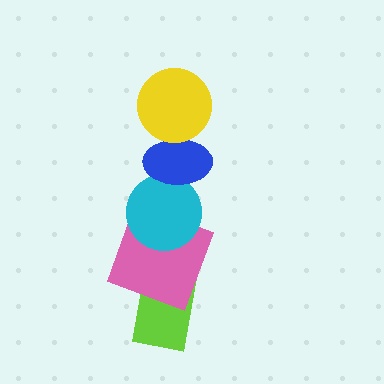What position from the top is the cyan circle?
The cyan circle is 3rd from the top.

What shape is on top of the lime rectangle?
The pink square is on top of the lime rectangle.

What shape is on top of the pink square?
The cyan circle is on top of the pink square.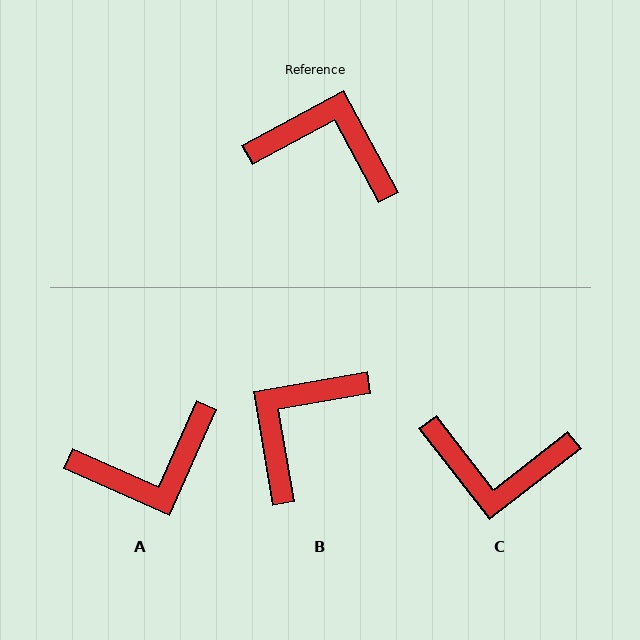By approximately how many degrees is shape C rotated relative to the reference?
Approximately 170 degrees clockwise.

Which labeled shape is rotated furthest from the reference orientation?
C, about 170 degrees away.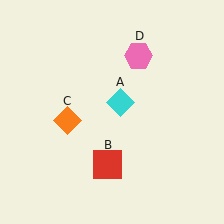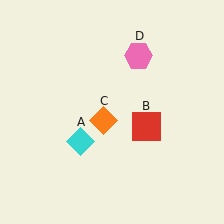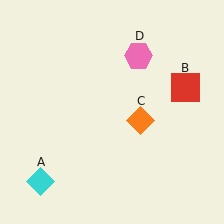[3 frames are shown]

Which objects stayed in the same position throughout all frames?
Pink hexagon (object D) remained stationary.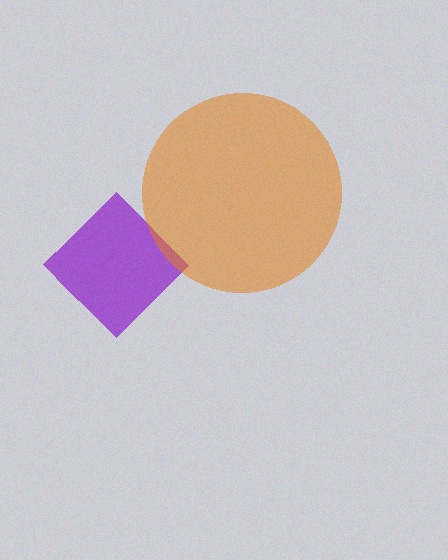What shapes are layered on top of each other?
The layered shapes are: a purple diamond, an orange circle.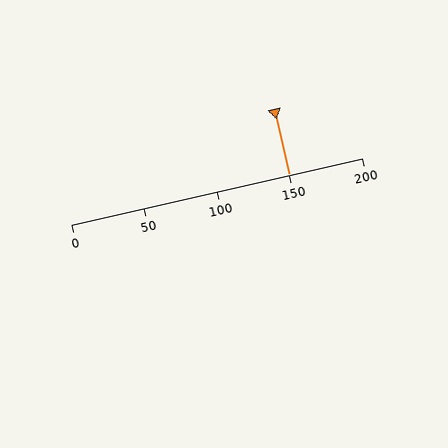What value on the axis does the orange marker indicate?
The marker indicates approximately 150.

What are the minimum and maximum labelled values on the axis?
The axis runs from 0 to 200.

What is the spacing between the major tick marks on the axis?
The major ticks are spaced 50 apart.